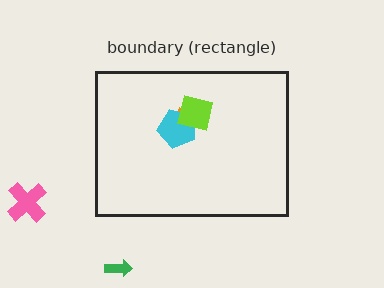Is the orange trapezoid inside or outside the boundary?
Inside.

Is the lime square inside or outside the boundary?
Inside.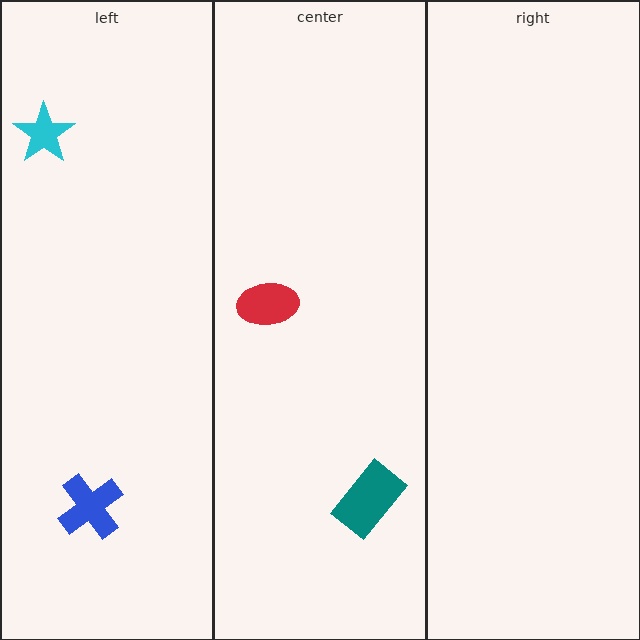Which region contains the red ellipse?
The center region.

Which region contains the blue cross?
The left region.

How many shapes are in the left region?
2.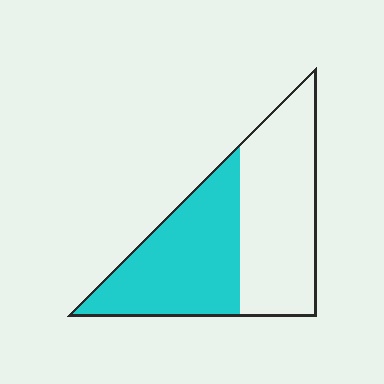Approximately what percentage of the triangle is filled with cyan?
Approximately 50%.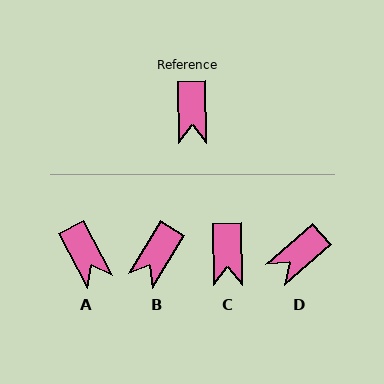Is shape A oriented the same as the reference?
No, it is off by about 27 degrees.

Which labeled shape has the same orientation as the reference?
C.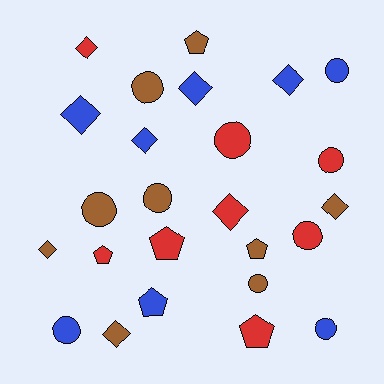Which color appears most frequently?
Brown, with 9 objects.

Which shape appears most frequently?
Circle, with 10 objects.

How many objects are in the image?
There are 25 objects.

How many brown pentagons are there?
There are 2 brown pentagons.